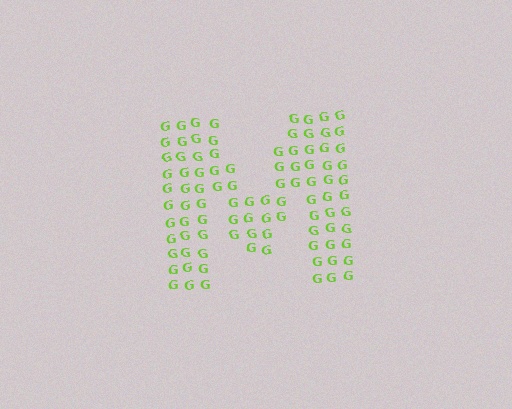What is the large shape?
The large shape is the letter M.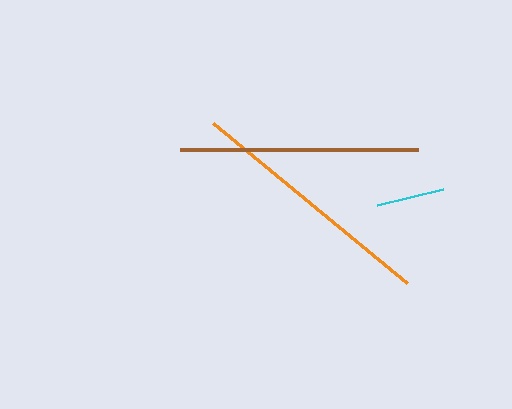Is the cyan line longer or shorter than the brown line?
The brown line is longer than the cyan line.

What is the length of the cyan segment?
The cyan segment is approximately 69 pixels long.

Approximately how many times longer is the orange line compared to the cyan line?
The orange line is approximately 3.7 times the length of the cyan line.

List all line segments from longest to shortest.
From longest to shortest: orange, brown, cyan.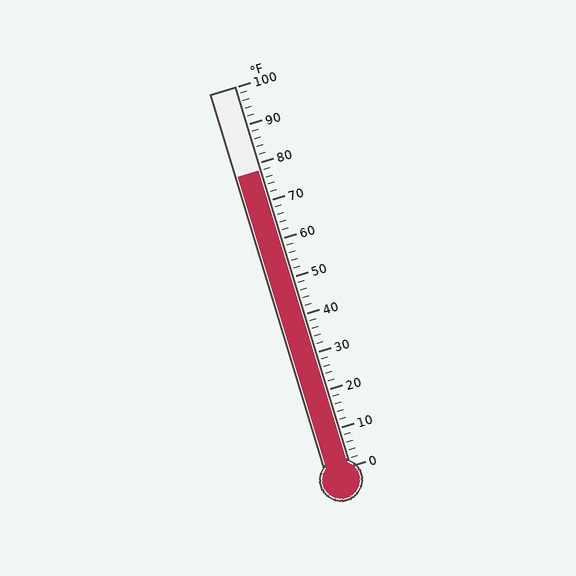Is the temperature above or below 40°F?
The temperature is above 40°F.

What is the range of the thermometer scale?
The thermometer scale ranges from 0°F to 100°F.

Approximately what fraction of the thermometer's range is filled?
The thermometer is filled to approximately 80% of its range.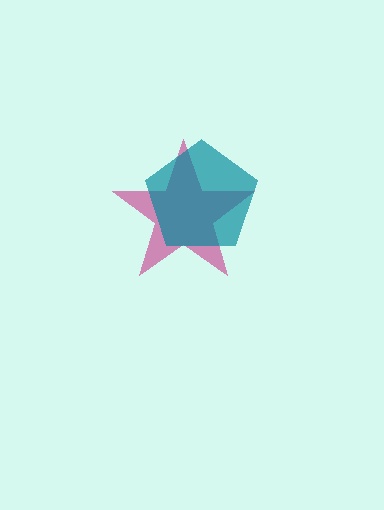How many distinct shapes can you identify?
There are 2 distinct shapes: a magenta star, a teal pentagon.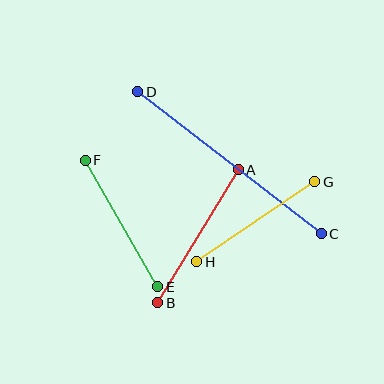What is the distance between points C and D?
The distance is approximately 232 pixels.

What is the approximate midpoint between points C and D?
The midpoint is at approximately (230, 163) pixels.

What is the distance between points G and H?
The distance is approximately 142 pixels.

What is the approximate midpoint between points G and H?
The midpoint is at approximately (256, 222) pixels.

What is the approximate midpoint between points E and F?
The midpoint is at approximately (121, 224) pixels.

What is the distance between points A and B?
The distance is approximately 155 pixels.